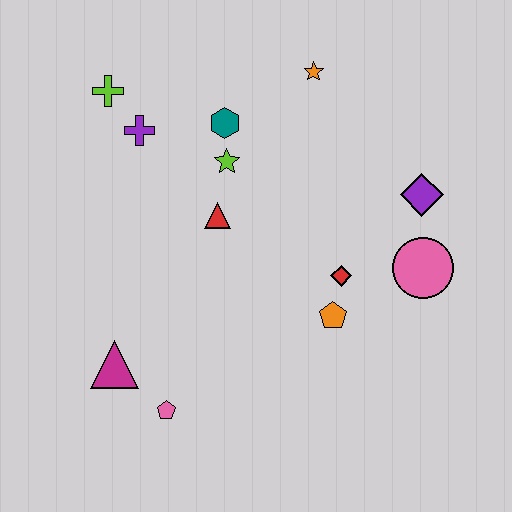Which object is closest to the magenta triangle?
The pink pentagon is closest to the magenta triangle.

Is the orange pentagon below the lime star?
Yes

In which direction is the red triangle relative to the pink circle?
The red triangle is to the left of the pink circle.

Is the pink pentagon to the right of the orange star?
No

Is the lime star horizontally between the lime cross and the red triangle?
No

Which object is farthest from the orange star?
The pink pentagon is farthest from the orange star.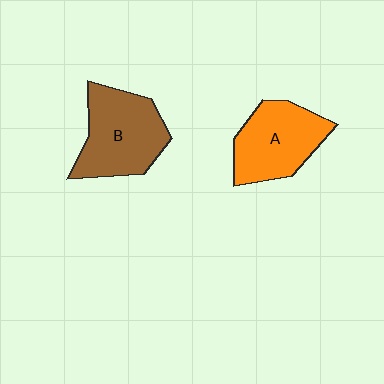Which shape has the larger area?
Shape B (brown).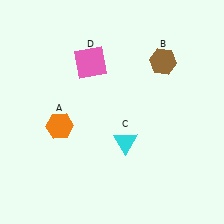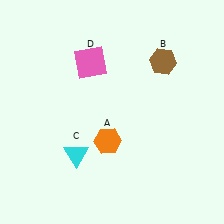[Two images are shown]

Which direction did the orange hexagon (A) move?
The orange hexagon (A) moved right.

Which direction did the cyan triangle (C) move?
The cyan triangle (C) moved left.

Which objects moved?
The objects that moved are: the orange hexagon (A), the cyan triangle (C).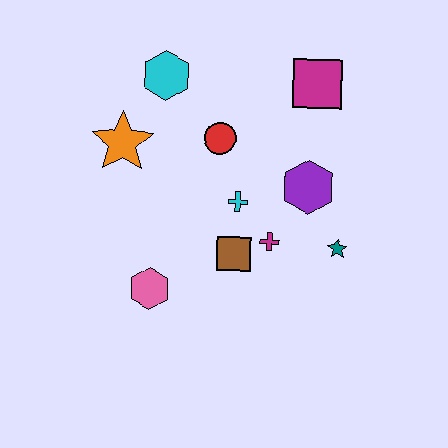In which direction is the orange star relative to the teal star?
The orange star is to the left of the teal star.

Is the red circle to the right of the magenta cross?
No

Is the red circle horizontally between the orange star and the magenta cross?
Yes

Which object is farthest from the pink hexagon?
The magenta square is farthest from the pink hexagon.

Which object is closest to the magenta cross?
The brown square is closest to the magenta cross.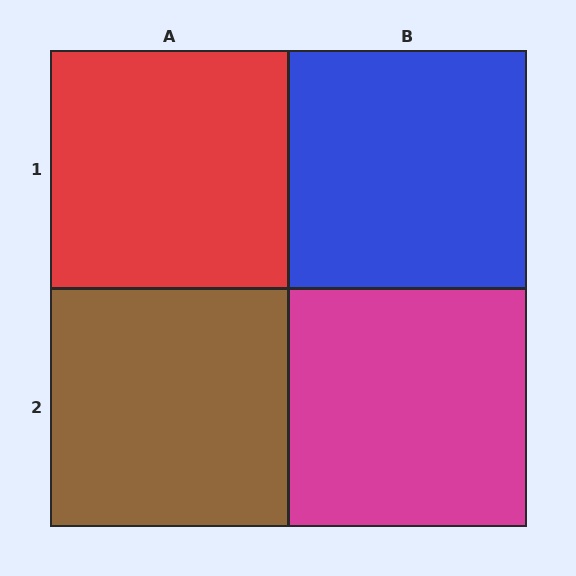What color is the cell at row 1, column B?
Blue.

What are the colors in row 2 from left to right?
Brown, magenta.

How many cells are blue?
1 cell is blue.